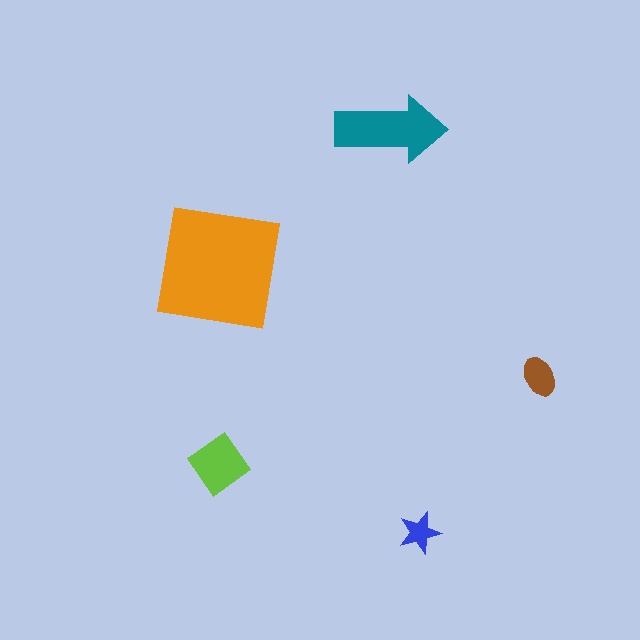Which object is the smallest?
The blue star.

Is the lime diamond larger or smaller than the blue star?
Larger.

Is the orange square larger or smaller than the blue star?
Larger.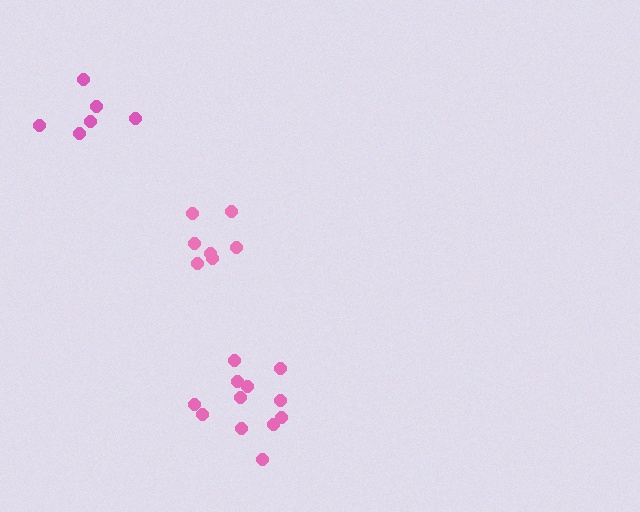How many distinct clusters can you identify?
There are 3 distinct clusters.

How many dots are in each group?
Group 1: 7 dots, Group 2: 12 dots, Group 3: 6 dots (25 total).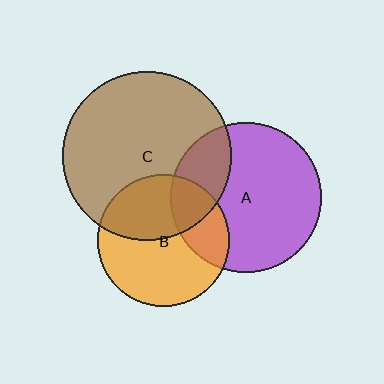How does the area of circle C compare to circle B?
Approximately 1.6 times.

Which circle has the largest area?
Circle C (brown).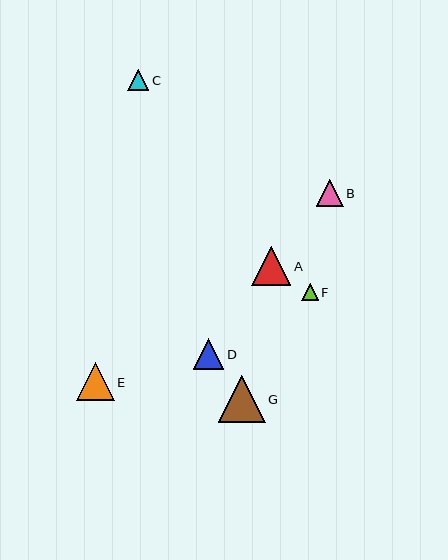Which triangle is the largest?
Triangle G is the largest with a size of approximately 47 pixels.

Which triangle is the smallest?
Triangle F is the smallest with a size of approximately 17 pixels.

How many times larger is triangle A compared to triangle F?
Triangle A is approximately 2.4 times the size of triangle F.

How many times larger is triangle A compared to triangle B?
Triangle A is approximately 1.5 times the size of triangle B.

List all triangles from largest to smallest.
From largest to smallest: G, A, E, D, B, C, F.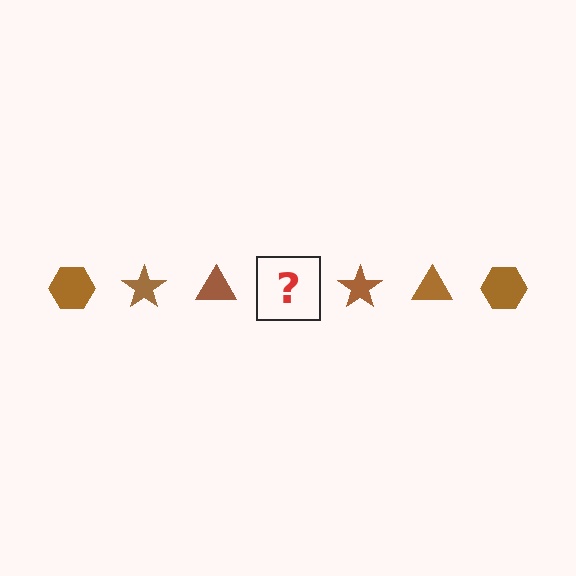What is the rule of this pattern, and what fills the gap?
The rule is that the pattern cycles through hexagon, star, triangle shapes in brown. The gap should be filled with a brown hexagon.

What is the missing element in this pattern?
The missing element is a brown hexagon.